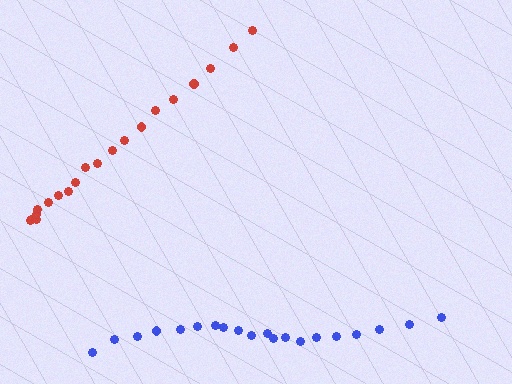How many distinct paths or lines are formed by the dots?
There are 2 distinct paths.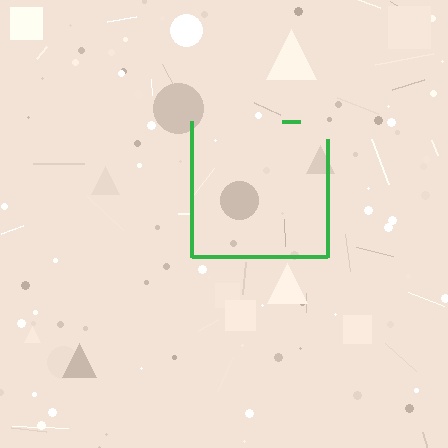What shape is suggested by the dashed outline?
The dashed outline suggests a square.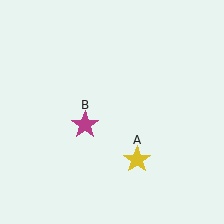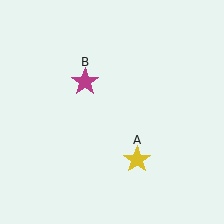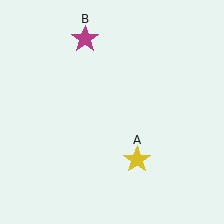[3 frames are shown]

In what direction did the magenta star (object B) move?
The magenta star (object B) moved up.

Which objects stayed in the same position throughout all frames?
Yellow star (object A) remained stationary.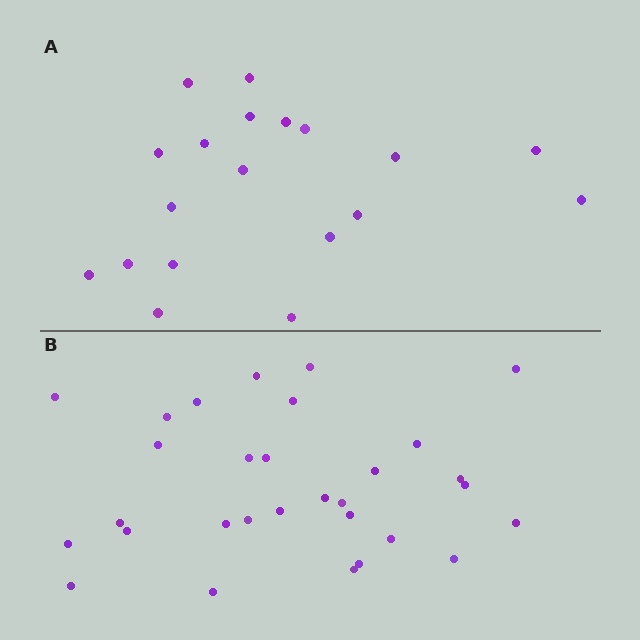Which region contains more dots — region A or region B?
Region B (the bottom region) has more dots.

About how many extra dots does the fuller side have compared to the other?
Region B has roughly 12 or so more dots than region A.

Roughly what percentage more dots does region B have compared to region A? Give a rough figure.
About 60% more.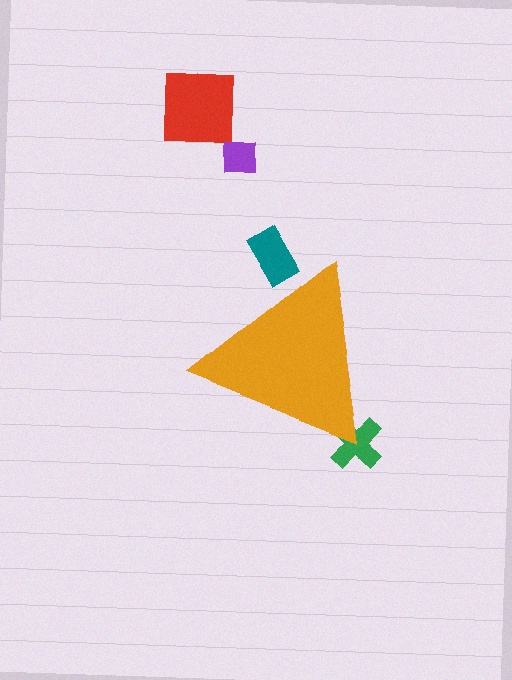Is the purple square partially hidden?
No, the purple square is fully visible.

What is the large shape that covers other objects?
An orange triangle.